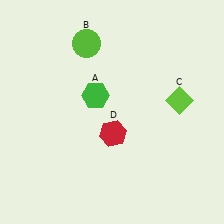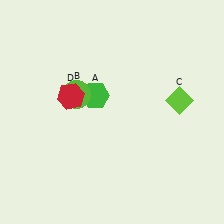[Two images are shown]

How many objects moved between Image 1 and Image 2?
2 objects moved between the two images.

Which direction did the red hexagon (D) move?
The red hexagon (D) moved left.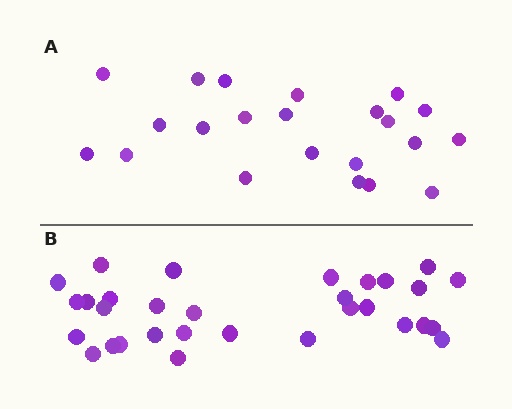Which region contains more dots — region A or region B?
Region B (the bottom region) has more dots.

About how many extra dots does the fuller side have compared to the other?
Region B has roughly 8 or so more dots than region A.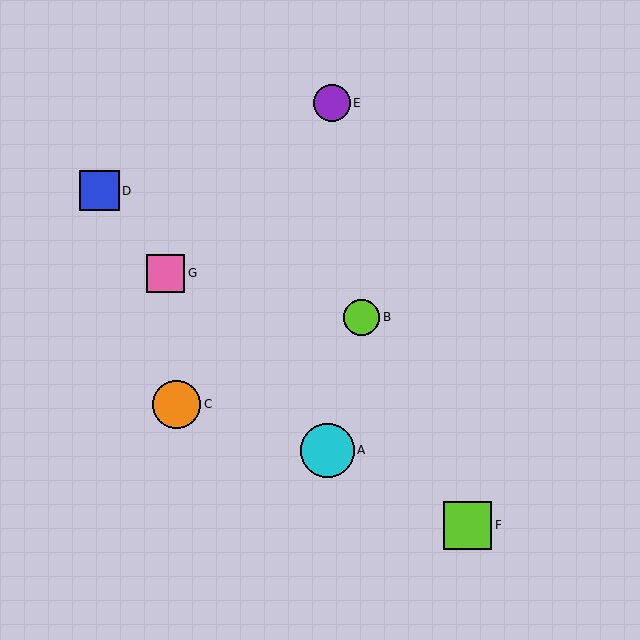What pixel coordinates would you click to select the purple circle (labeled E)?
Click at (332, 103) to select the purple circle E.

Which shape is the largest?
The cyan circle (labeled A) is the largest.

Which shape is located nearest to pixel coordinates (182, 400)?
The orange circle (labeled C) at (176, 405) is nearest to that location.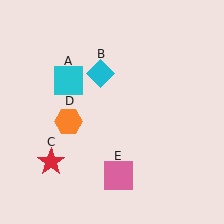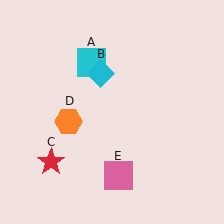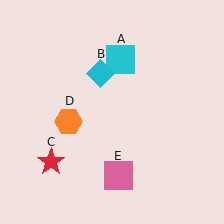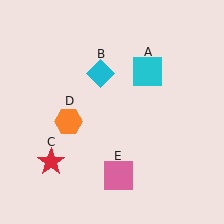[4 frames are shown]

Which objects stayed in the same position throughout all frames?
Cyan diamond (object B) and red star (object C) and orange hexagon (object D) and pink square (object E) remained stationary.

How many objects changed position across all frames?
1 object changed position: cyan square (object A).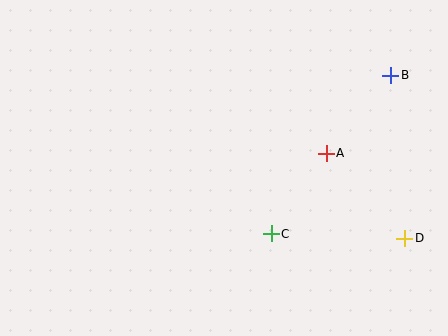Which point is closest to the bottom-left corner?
Point C is closest to the bottom-left corner.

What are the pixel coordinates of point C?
Point C is at (271, 234).